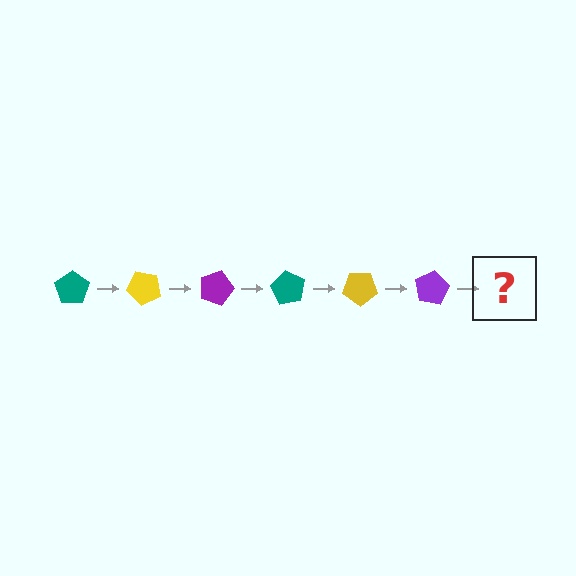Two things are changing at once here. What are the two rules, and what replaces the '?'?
The two rules are that it rotates 45 degrees each step and the color cycles through teal, yellow, and purple. The '?' should be a teal pentagon, rotated 270 degrees from the start.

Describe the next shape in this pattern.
It should be a teal pentagon, rotated 270 degrees from the start.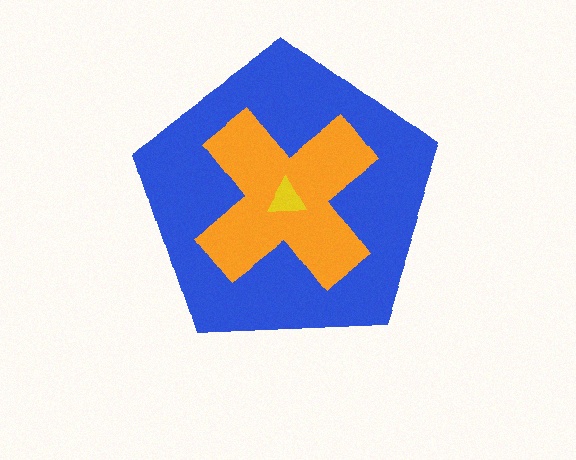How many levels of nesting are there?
3.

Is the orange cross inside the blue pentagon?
Yes.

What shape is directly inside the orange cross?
The yellow triangle.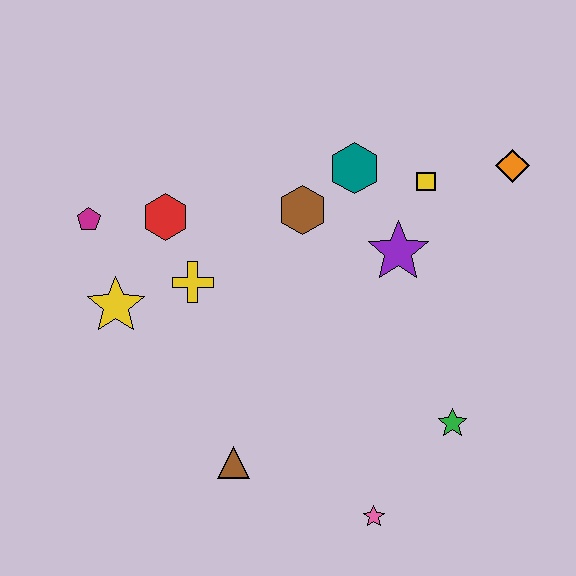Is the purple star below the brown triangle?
No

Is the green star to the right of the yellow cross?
Yes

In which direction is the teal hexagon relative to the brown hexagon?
The teal hexagon is to the right of the brown hexagon.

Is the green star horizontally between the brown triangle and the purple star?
No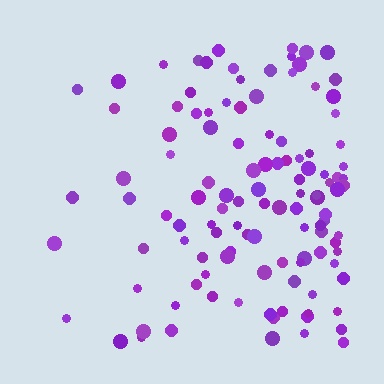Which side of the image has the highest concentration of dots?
The right.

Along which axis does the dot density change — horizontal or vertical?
Horizontal.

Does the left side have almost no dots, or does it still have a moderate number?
Still a moderate number, just noticeably fewer than the right.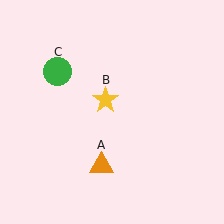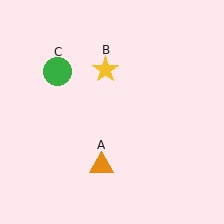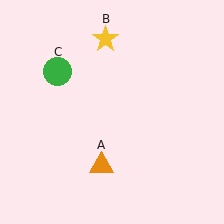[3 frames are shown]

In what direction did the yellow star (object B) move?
The yellow star (object B) moved up.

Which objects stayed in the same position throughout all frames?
Orange triangle (object A) and green circle (object C) remained stationary.